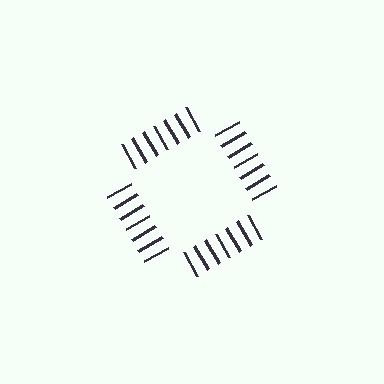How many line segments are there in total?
28 — 7 along each of the 4 edges.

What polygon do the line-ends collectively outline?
An illusory square — the line segments terminate on its edges but no continuous stroke is drawn.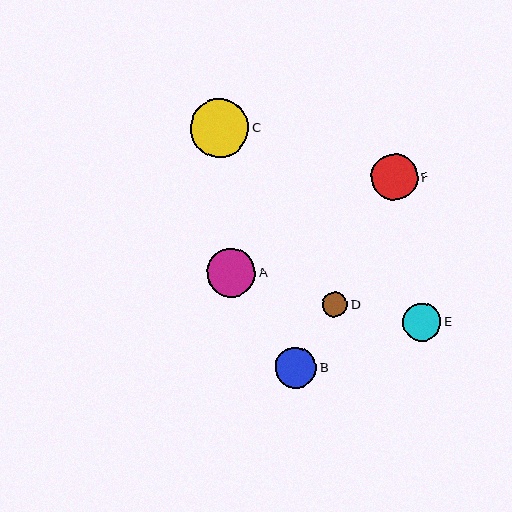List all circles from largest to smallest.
From largest to smallest: C, A, F, B, E, D.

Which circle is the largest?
Circle C is the largest with a size of approximately 59 pixels.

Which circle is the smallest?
Circle D is the smallest with a size of approximately 25 pixels.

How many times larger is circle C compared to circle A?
Circle C is approximately 1.2 times the size of circle A.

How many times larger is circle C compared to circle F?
Circle C is approximately 1.3 times the size of circle F.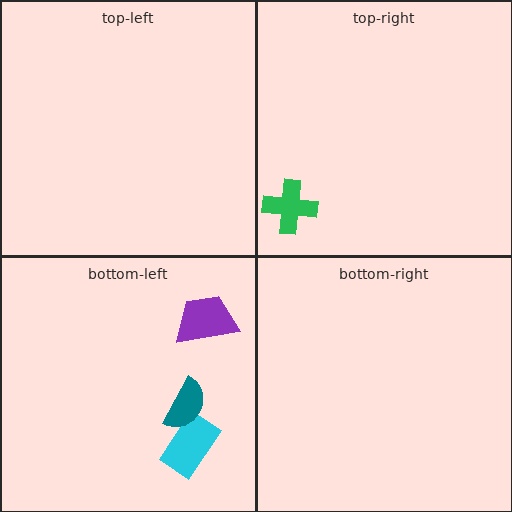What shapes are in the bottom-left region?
The purple trapezoid, the cyan rectangle, the teal semicircle.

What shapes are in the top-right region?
The green cross.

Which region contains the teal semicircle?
The bottom-left region.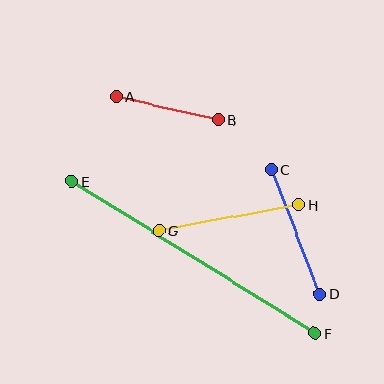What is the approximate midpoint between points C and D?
The midpoint is at approximately (296, 232) pixels.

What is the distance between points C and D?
The distance is approximately 133 pixels.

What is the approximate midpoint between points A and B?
The midpoint is at approximately (167, 108) pixels.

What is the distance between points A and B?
The distance is approximately 104 pixels.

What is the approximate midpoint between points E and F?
The midpoint is at approximately (193, 257) pixels.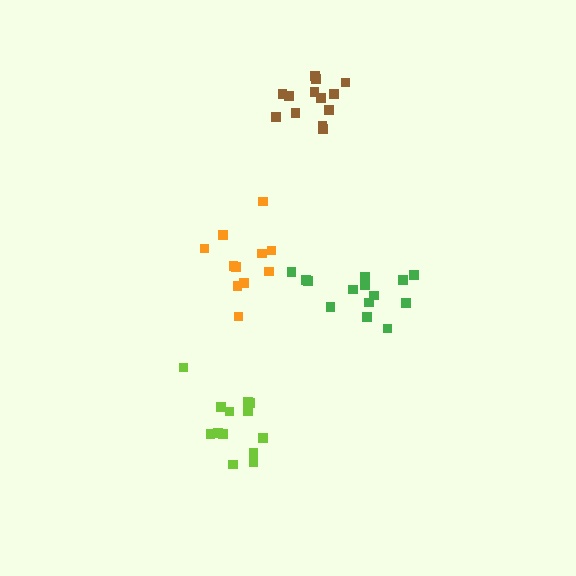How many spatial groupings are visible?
There are 4 spatial groupings.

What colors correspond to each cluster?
The clusters are colored: orange, green, lime, brown.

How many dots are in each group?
Group 1: 11 dots, Group 2: 14 dots, Group 3: 13 dots, Group 4: 13 dots (51 total).